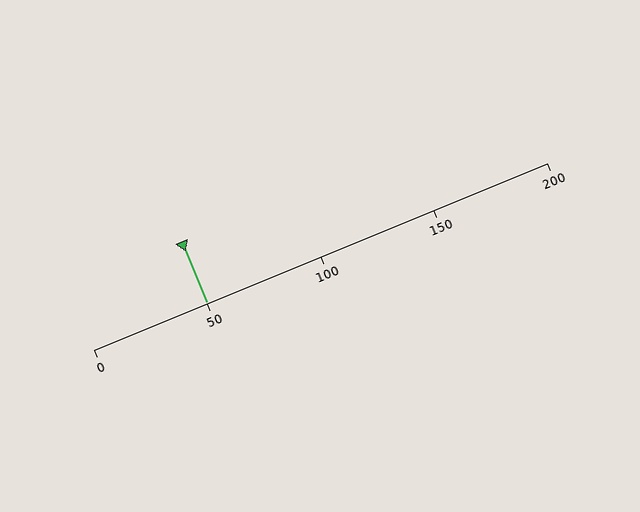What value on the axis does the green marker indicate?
The marker indicates approximately 50.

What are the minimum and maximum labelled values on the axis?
The axis runs from 0 to 200.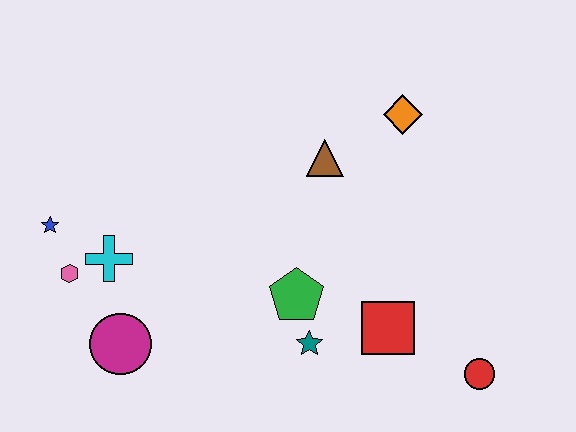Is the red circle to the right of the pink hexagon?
Yes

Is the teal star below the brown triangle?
Yes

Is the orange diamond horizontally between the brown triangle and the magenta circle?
No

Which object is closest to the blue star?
The pink hexagon is closest to the blue star.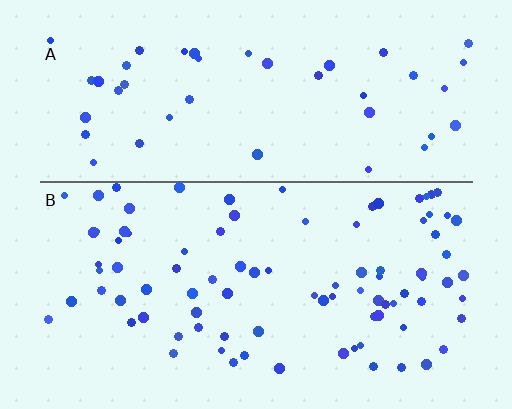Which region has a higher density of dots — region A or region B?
B (the bottom).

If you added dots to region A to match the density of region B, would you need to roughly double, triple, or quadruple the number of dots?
Approximately double.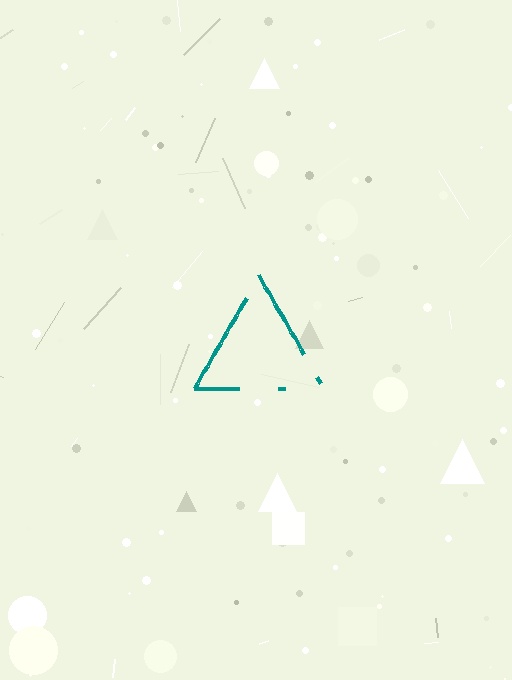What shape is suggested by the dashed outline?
The dashed outline suggests a triangle.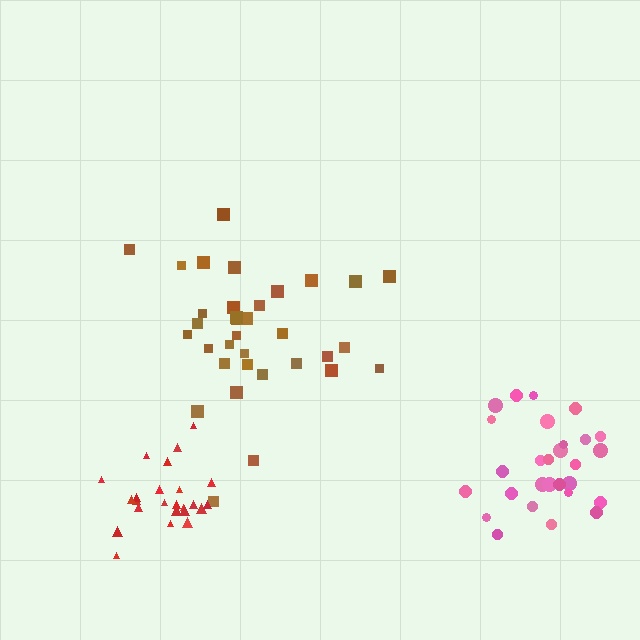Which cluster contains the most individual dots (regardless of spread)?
Brown (34).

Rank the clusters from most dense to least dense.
red, pink, brown.